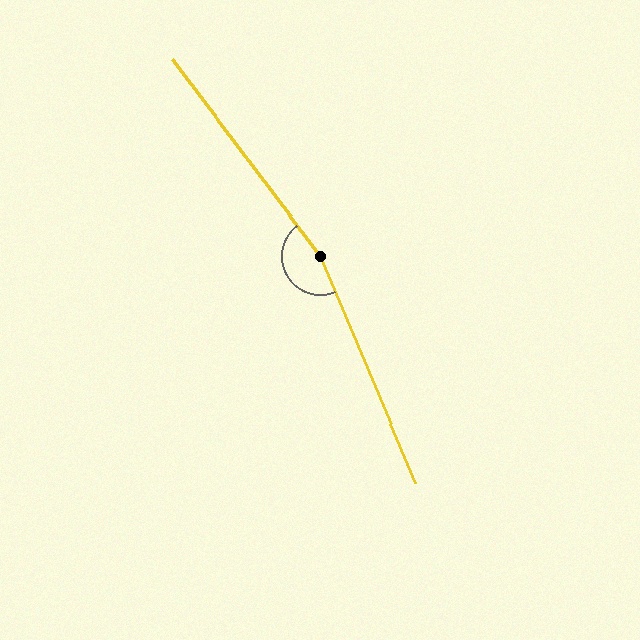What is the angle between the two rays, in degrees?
Approximately 166 degrees.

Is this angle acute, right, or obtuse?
It is obtuse.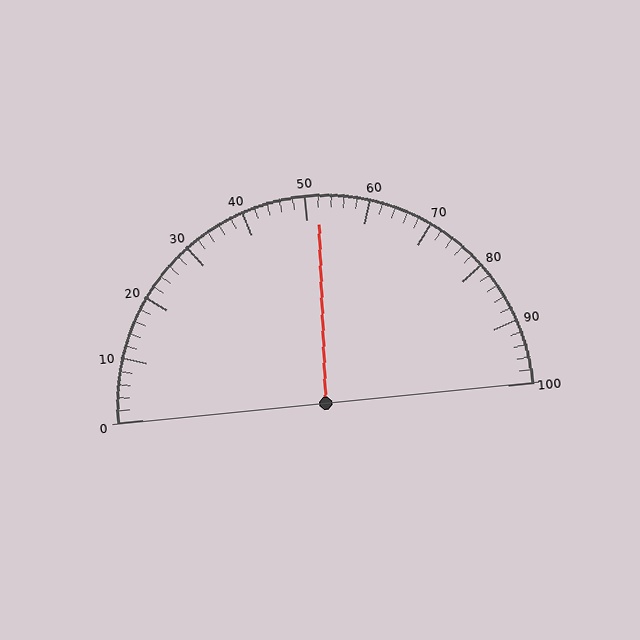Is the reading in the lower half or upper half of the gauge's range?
The reading is in the upper half of the range (0 to 100).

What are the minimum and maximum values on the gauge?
The gauge ranges from 0 to 100.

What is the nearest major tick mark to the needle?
The nearest major tick mark is 50.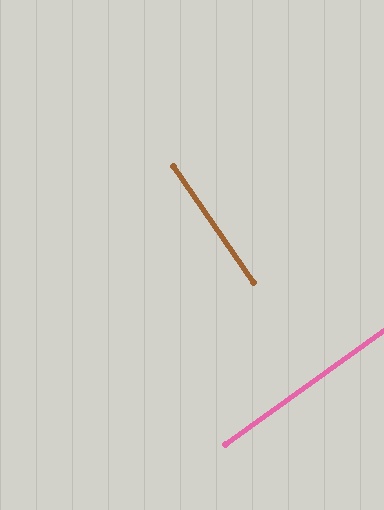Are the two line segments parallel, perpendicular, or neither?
Perpendicular — they meet at approximately 89°.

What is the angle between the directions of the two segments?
Approximately 89 degrees.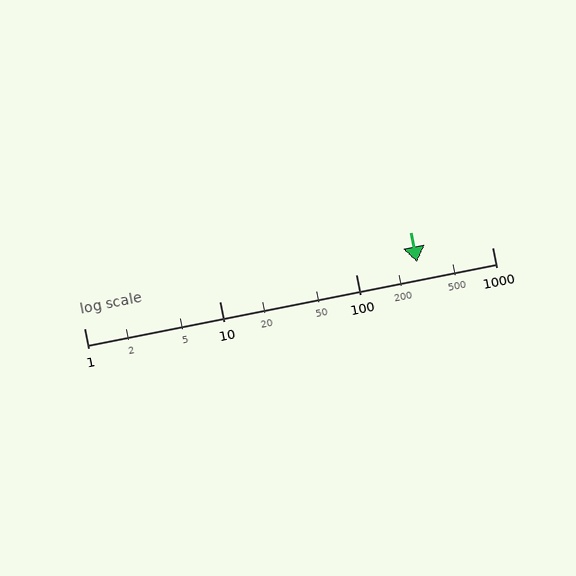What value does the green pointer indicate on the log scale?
The pointer indicates approximately 280.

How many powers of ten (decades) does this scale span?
The scale spans 3 decades, from 1 to 1000.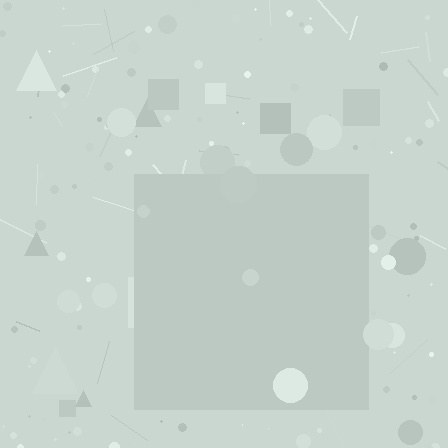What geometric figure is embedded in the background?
A square is embedded in the background.